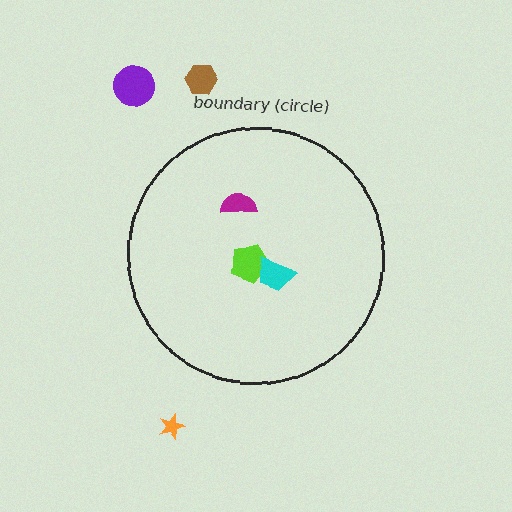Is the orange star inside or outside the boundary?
Outside.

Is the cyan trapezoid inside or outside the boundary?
Inside.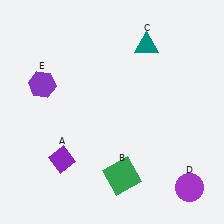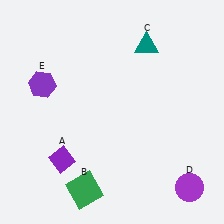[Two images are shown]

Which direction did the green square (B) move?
The green square (B) moved left.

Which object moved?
The green square (B) moved left.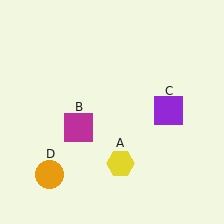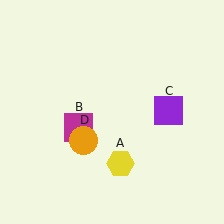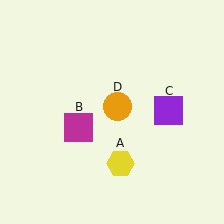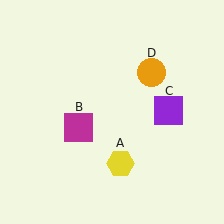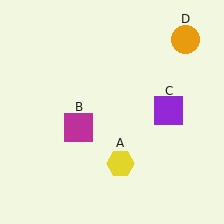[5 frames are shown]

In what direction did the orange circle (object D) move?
The orange circle (object D) moved up and to the right.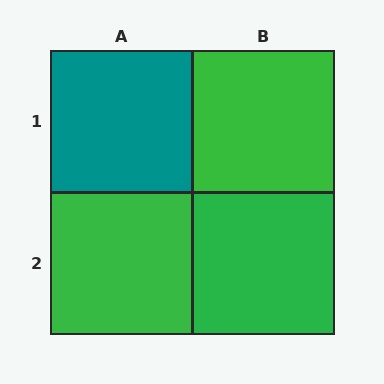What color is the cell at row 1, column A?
Teal.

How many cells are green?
3 cells are green.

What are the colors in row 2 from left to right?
Green, green.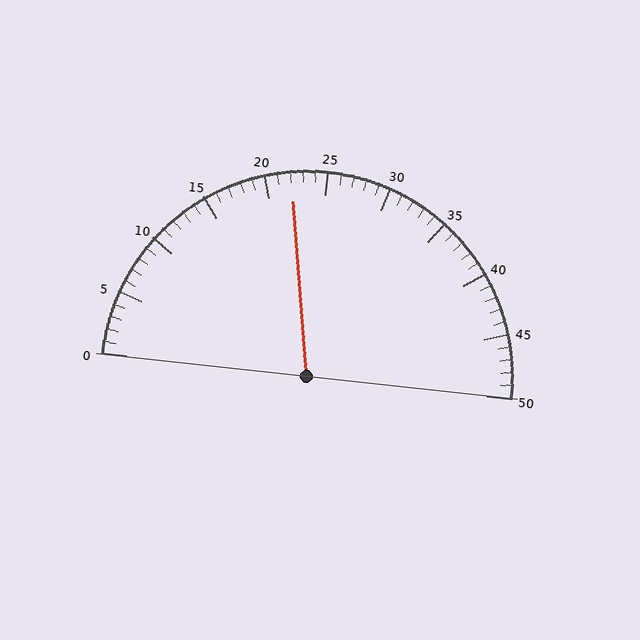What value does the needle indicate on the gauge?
The needle indicates approximately 22.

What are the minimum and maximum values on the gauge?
The gauge ranges from 0 to 50.